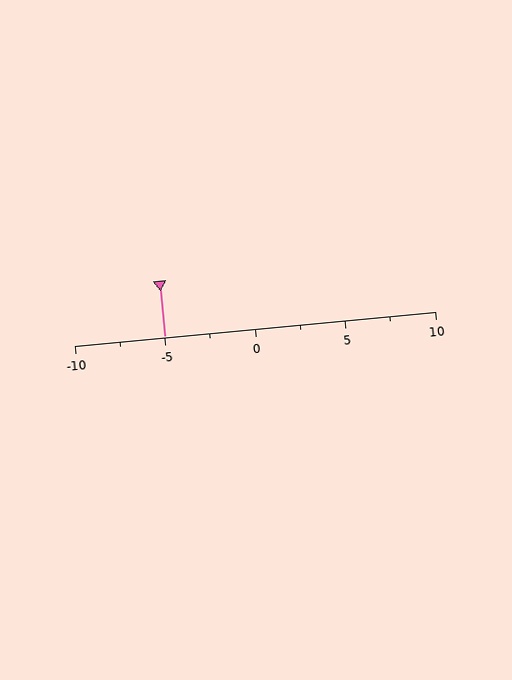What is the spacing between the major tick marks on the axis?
The major ticks are spaced 5 apart.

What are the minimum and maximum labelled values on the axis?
The axis runs from -10 to 10.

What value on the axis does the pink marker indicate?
The marker indicates approximately -5.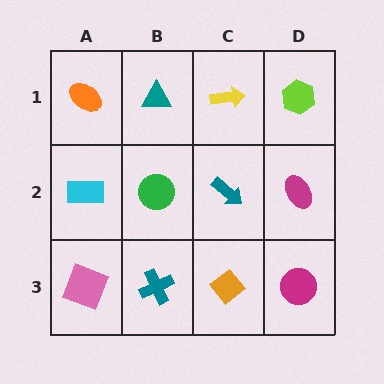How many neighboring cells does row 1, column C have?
3.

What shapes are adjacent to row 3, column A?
A cyan rectangle (row 2, column A), a teal cross (row 3, column B).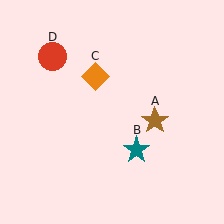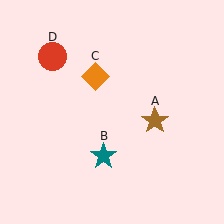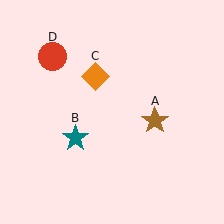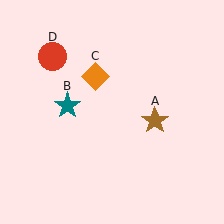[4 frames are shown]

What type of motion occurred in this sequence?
The teal star (object B) rotated clockwise around the center of the scene.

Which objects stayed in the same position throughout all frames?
Brown star (object A) and orange diamond (object C) and red circle (object D) remained stationary.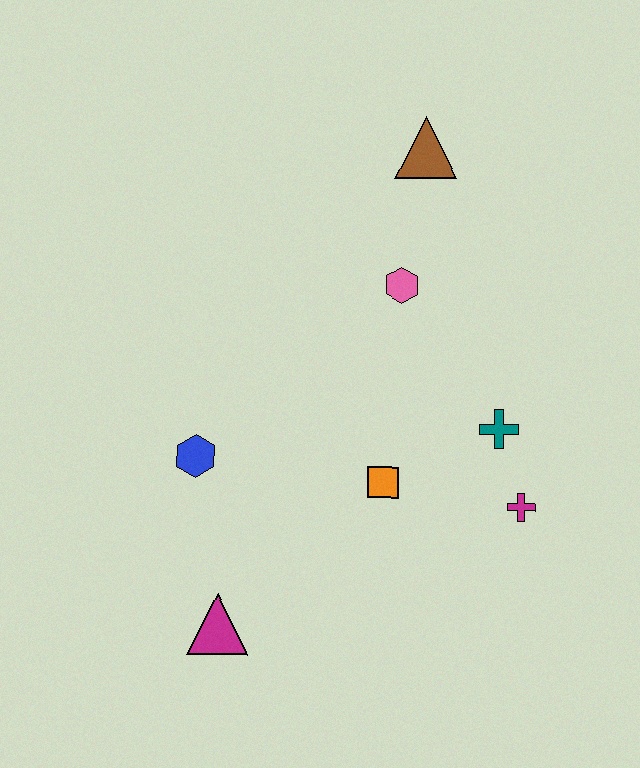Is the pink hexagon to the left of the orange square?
No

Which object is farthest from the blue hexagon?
The brown triangle is farthest from the blue hexagon.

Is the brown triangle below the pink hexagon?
No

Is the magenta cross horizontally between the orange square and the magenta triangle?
No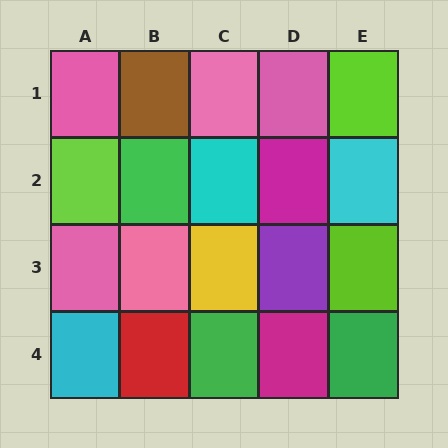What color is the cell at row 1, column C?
Pink.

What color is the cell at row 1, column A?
Pink.